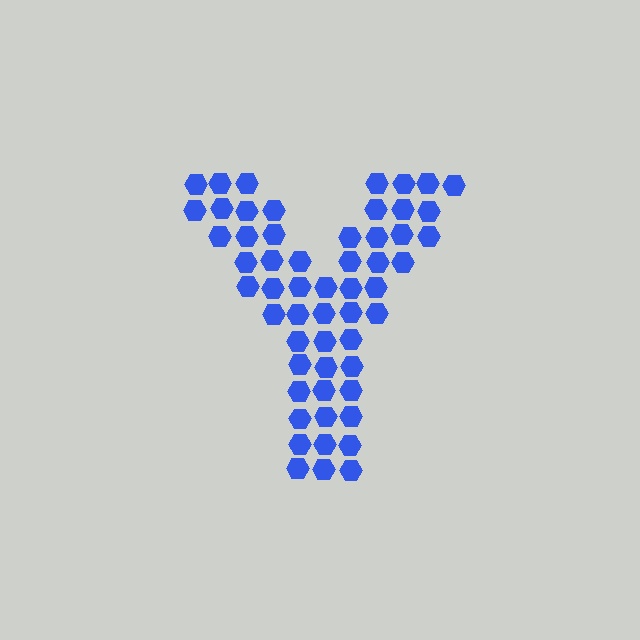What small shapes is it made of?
It is made of small hexagons.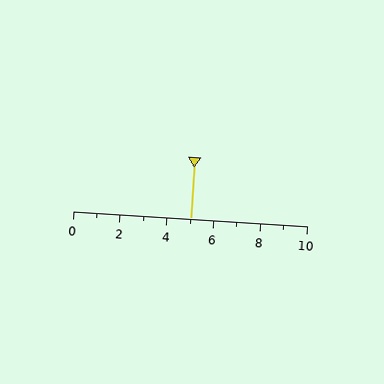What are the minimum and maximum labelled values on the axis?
The axis runs from 0 to 10.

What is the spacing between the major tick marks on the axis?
The major ticks are spaced 2 apart.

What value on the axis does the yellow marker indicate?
The marker indicates approximately 5.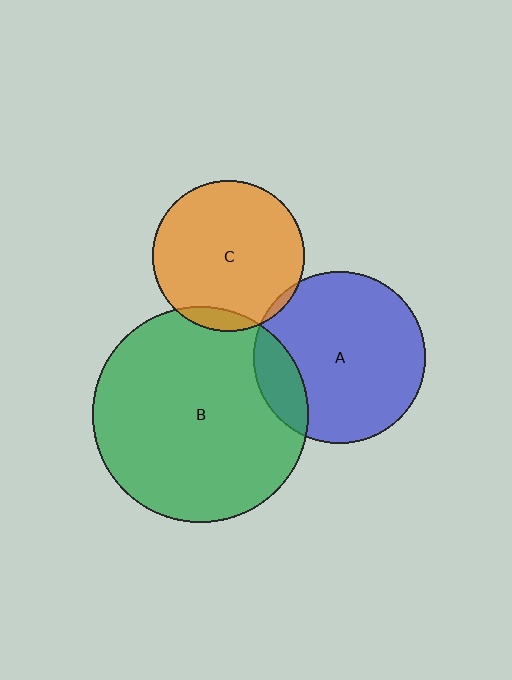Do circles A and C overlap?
Yes.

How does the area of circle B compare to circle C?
Approximately 2.0 times.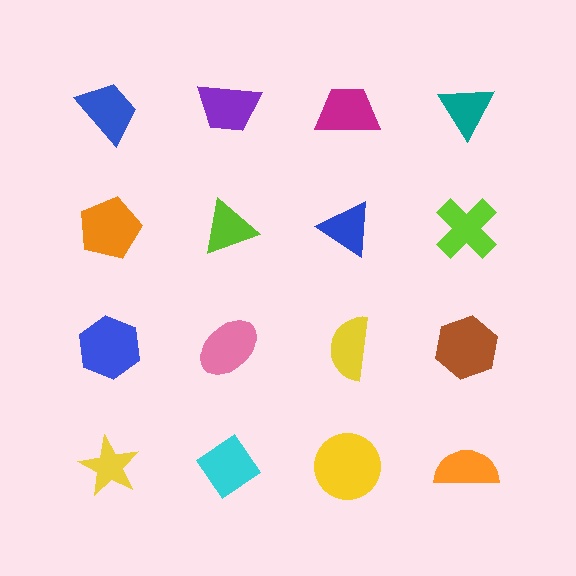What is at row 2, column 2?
A lime triangle.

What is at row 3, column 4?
A brown hexagon.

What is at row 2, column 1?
An orange pentagon.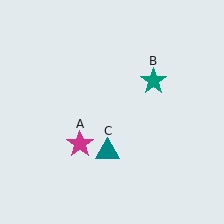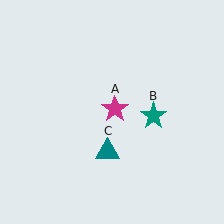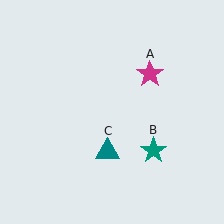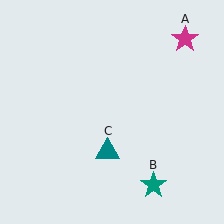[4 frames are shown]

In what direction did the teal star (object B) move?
The teal star (object B) moved down.